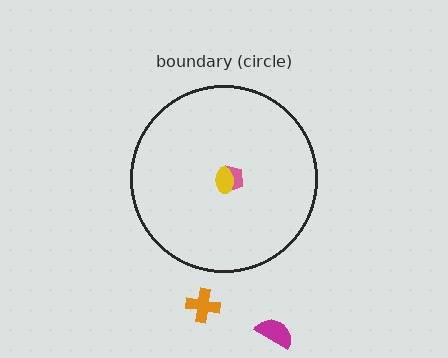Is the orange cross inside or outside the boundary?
Outside.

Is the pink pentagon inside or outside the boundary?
Inside.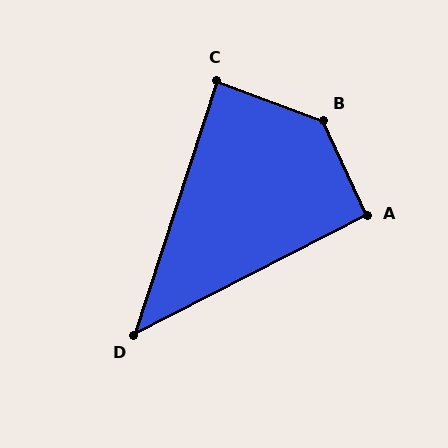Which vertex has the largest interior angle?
B, at approximately 135 degrees.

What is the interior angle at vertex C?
Approximately 88 degrees (approximately right).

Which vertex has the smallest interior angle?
D, at approximately 45 degrees.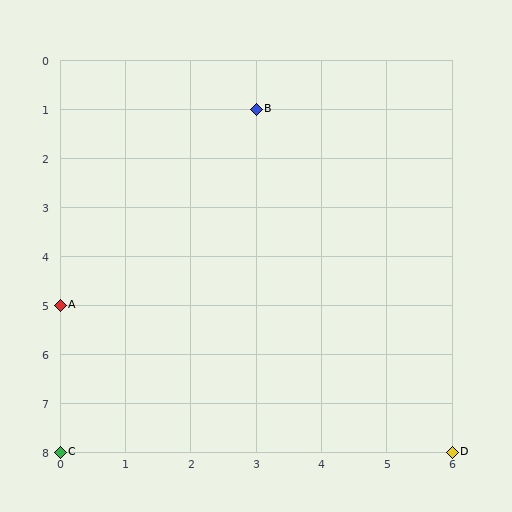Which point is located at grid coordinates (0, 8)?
Point C is at (0, 8).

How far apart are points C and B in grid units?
Points C and B are 3 columns and 7 rows apart (about 7.6 grid units diagonally).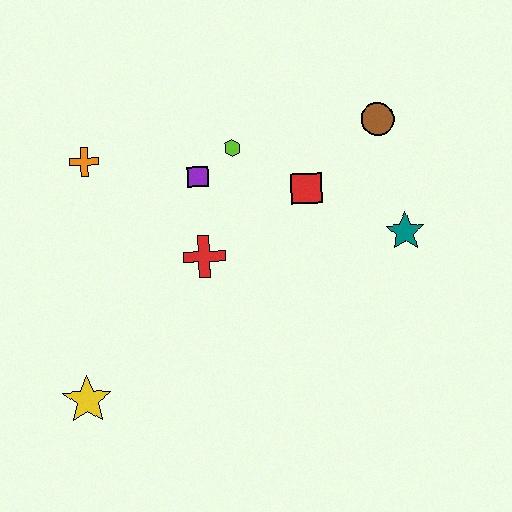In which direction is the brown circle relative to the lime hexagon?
The brown circle is to the right of the lime hexagon.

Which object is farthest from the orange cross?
The teal star is farthest from the orange cross.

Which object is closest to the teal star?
The red square is closest to the teal star.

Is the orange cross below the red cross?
No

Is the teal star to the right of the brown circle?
Yes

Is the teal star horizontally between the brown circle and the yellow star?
No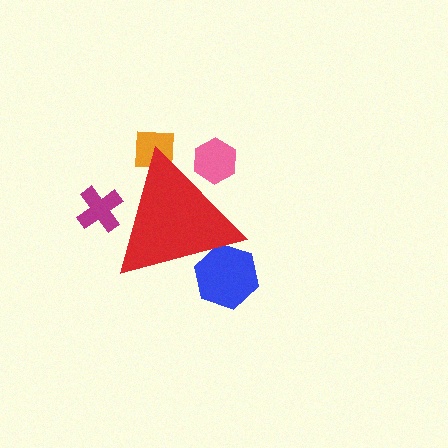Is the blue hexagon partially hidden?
Yes, the blue hexagon is partially hidden behind the red triangle.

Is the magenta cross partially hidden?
Yes, the magenta cross is partially hidden behind the red triangle.